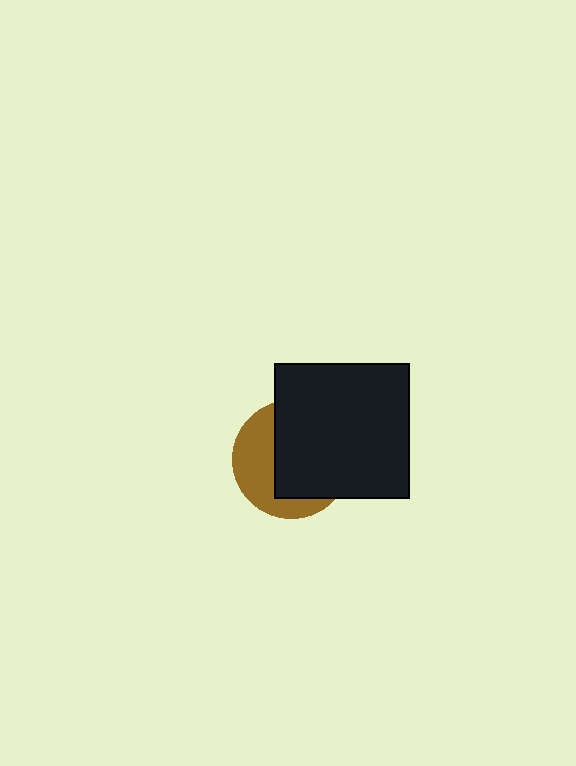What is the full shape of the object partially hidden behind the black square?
The partially hidden object is a brown circle.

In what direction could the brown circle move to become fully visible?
The brown circle could move left. That would shift it out from behind the black square entirely.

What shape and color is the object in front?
The object in front is a black square.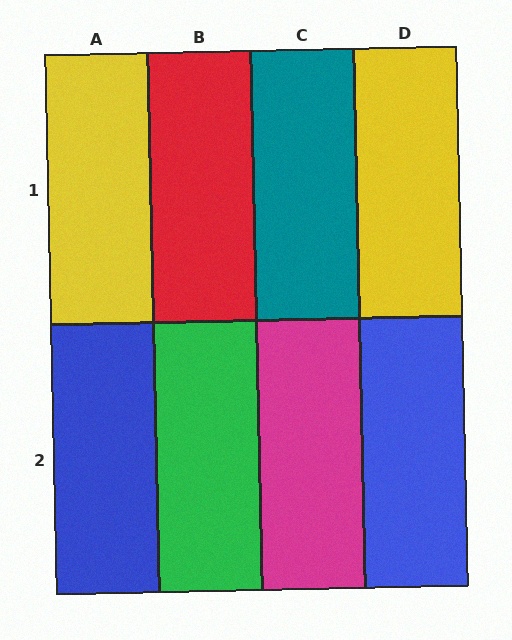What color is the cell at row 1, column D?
Yellow.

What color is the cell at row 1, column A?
Yellow.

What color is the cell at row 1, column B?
Red.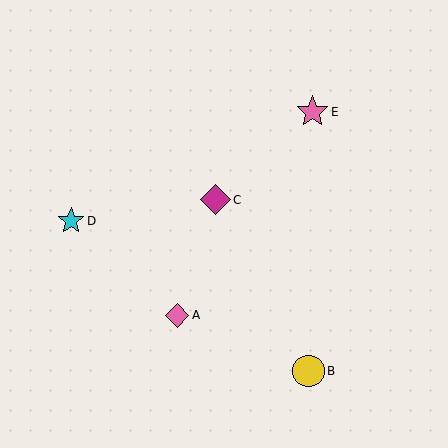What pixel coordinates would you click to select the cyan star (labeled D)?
Click at (71, 221) to select the cyan star D.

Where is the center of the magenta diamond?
The center of the magenta diamond is at (215, 200).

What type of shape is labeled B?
Shape B is a yellow circle.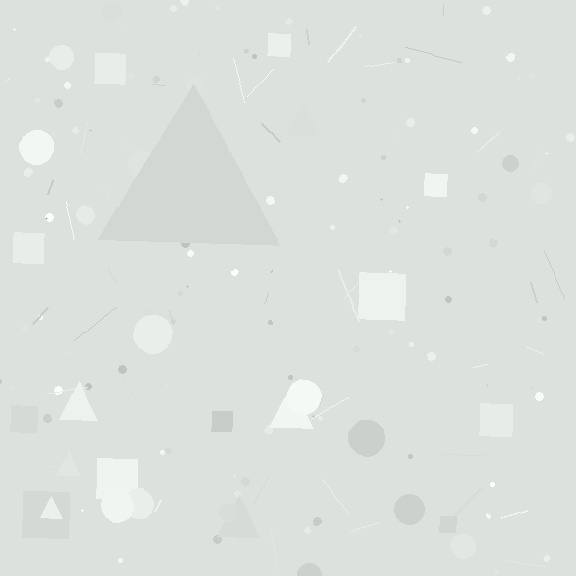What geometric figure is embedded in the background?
A triangle is embedded in the background.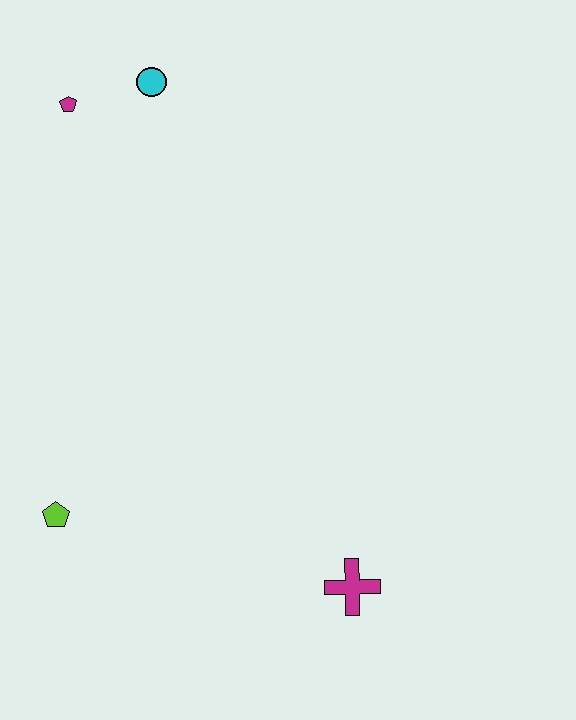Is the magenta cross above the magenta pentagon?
No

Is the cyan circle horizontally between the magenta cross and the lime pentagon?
Yes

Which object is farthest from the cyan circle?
The magenta cross is farthest from the cyan circle.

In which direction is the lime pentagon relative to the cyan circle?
The lime pentagon is below the cyan circle.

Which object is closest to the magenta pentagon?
The cyan circle is closest to the magenta pentagon.